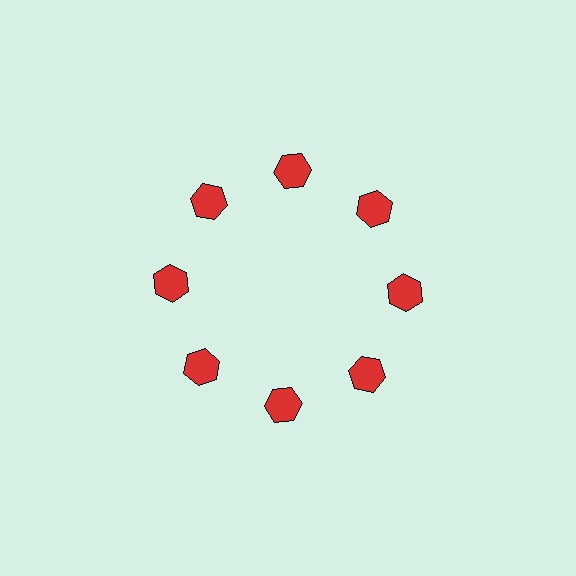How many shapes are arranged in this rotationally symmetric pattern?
There are 8 shapes, arranged in 8 groups of 1.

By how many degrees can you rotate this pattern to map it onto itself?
The pattern maps onto itself every 45 degrees of rotation.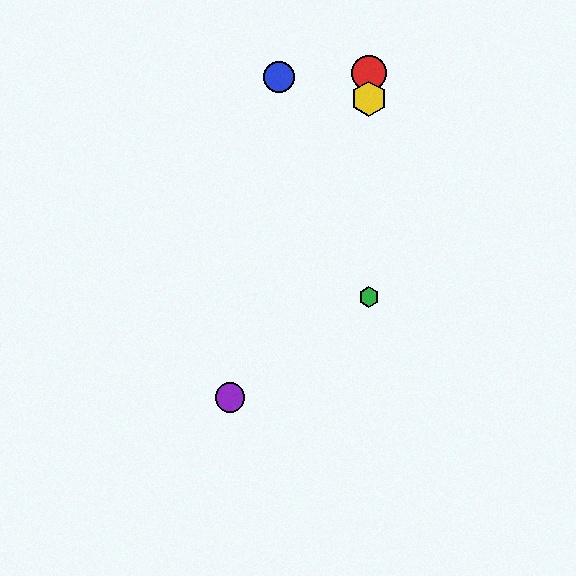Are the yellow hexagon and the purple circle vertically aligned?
No, the yellow hexagon is at x≈369 and the purple circle is at x≈230.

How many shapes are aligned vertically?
3 shapes (the red circle, the green hexagon, the yellow hexagon) are aligned vertically.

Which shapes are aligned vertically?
The red circle, the green hexagon, the yellow hexagon are aligned vertically.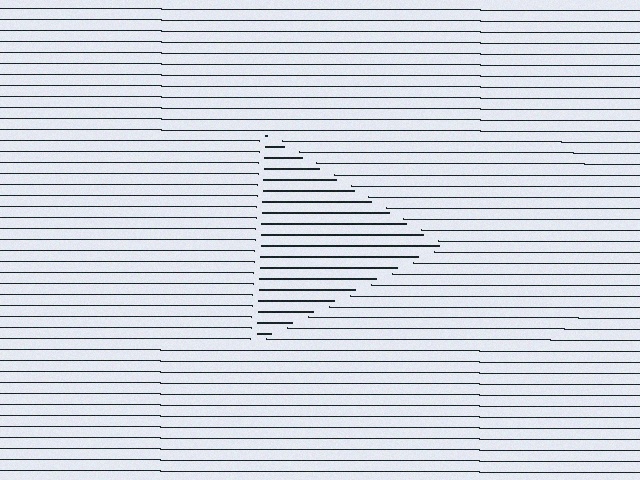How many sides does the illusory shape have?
3 sides — the line-ends trace a triangle.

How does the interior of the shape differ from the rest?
The interior of the shape contains the same grating, shifted by half a period — the contour is defined by the phase discontinuity where line-ends from the inner and outer gratings abut.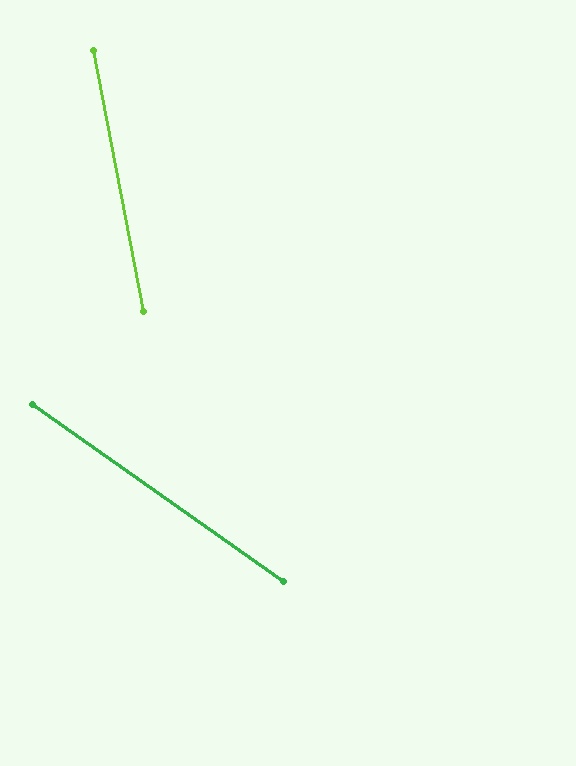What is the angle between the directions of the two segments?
Approximately 44 degrees.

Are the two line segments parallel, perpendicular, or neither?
Neither parallel nor perpendicular — they differ by about 44°.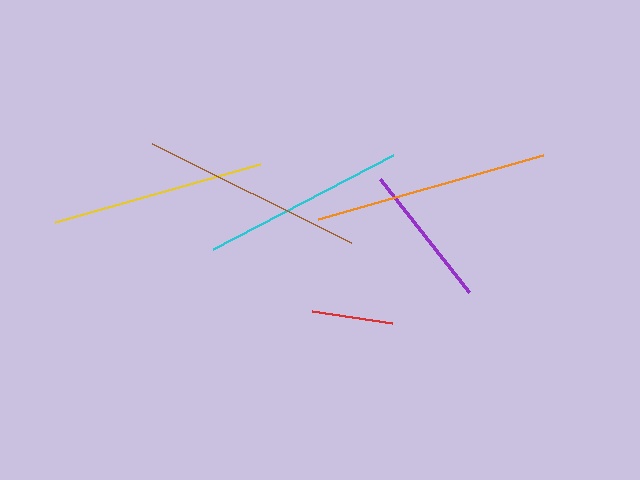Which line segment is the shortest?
The red line is the shortest at approximately 81 pixels.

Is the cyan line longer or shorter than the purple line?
The cyan line is longer than the purple line.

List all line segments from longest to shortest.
From longest to shortest: orange, brown, yellow, cyan, purple, red.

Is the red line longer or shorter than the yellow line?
The yellow line is longer than the red line.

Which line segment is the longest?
The orange line is the longest at approximately 234 pixels.